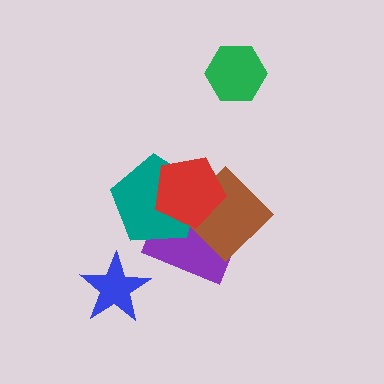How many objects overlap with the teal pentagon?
3 objects overlap with the teal pentagon.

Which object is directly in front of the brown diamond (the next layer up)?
The teal pentagon is directly in front of the brown diamond.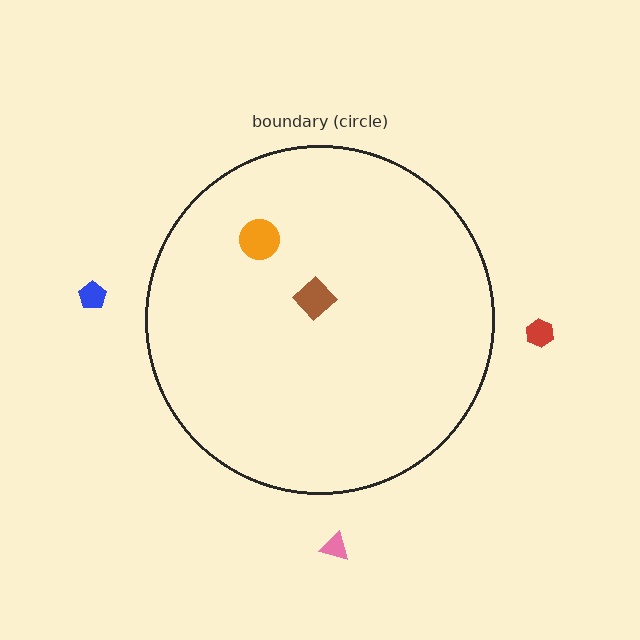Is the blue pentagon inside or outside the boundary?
Outside.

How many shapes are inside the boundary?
2 inside, 3 outside.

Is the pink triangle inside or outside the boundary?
Outside.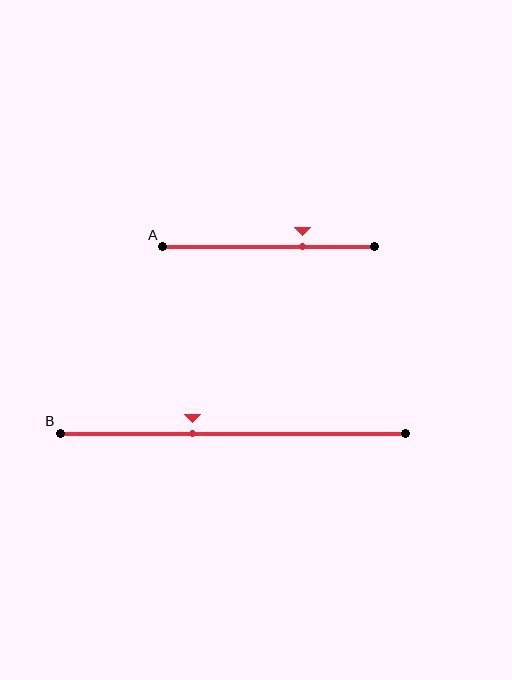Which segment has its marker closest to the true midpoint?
Segment B has its marker closest to the true midpoint.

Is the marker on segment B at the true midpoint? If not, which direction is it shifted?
No, the marker on segment B is shifted to the left by about 12% of the segment length.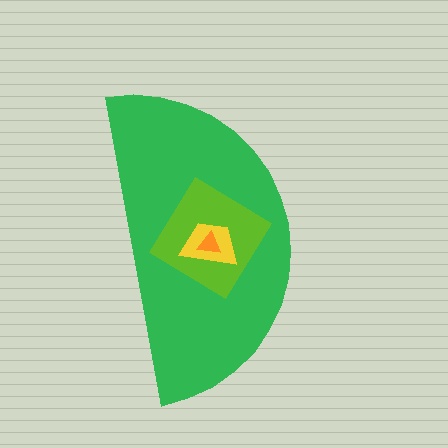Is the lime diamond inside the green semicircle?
Yes.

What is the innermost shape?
The orange triangle.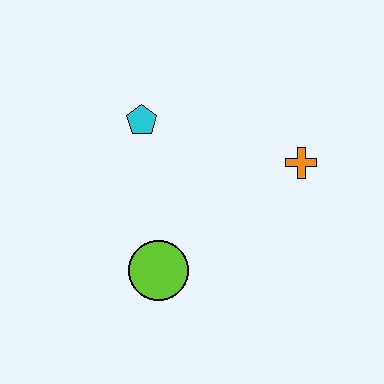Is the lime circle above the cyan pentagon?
No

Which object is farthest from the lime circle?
The orange cross is farthest from the lime circle.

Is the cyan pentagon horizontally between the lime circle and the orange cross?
No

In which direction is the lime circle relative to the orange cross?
The lime circle is to the left of the orange cross.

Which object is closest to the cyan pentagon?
The lime circle is closest to the cyan pentagon.